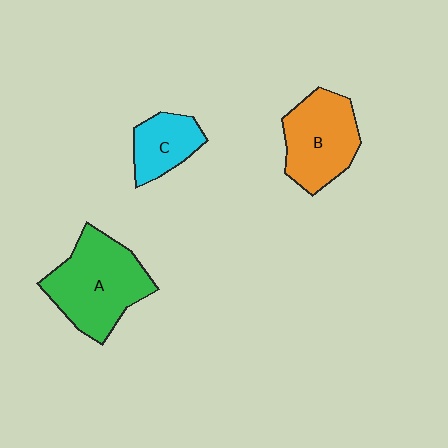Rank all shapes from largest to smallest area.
From largest to smallest: A (green), B (orange), C (cyan).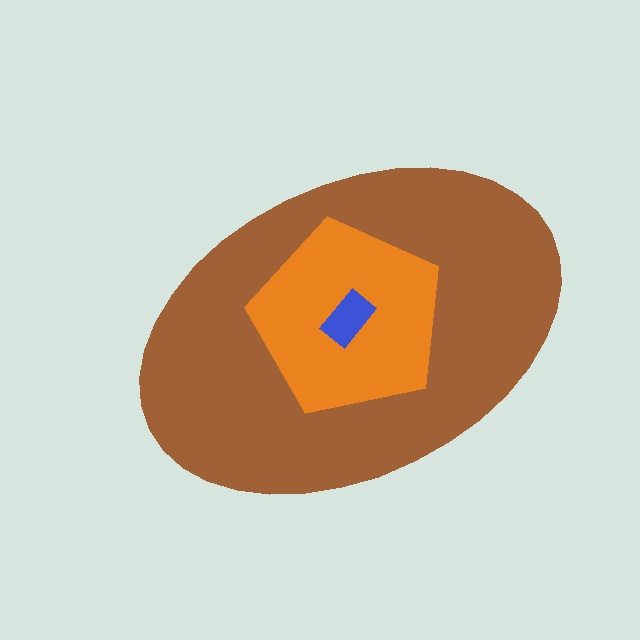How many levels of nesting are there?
3.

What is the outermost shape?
The brown ellipse.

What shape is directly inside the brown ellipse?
The orange pentagon.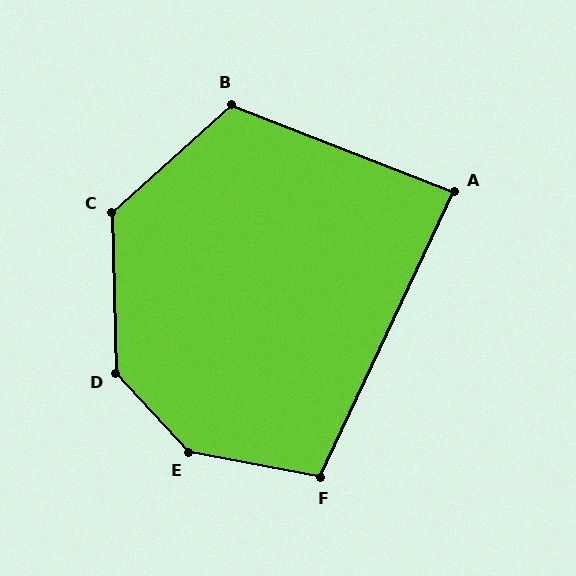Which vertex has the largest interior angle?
E, at approximately 143 degrees.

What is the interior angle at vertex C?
Approximately 130 degrees (obtuse).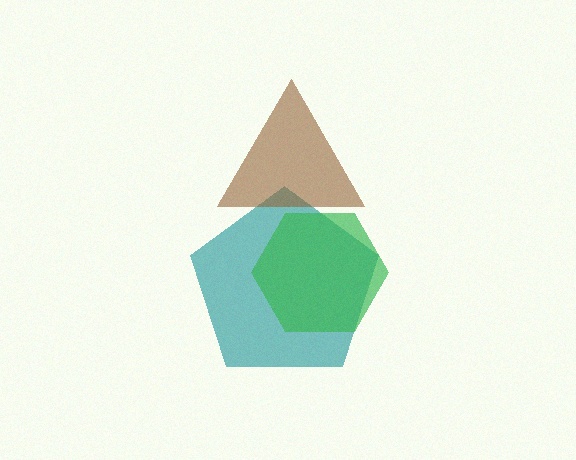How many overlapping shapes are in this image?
There are 3 overlapping shapes in the image.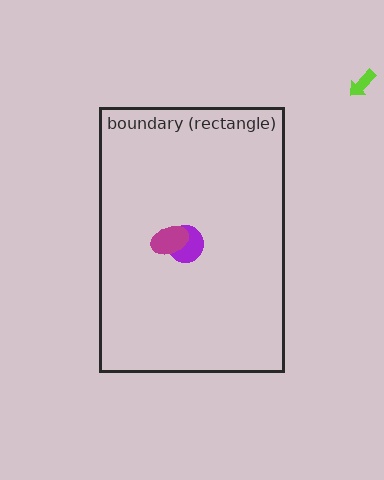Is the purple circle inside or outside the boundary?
Inside.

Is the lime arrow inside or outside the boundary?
Outside.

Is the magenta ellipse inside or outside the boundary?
Inside.